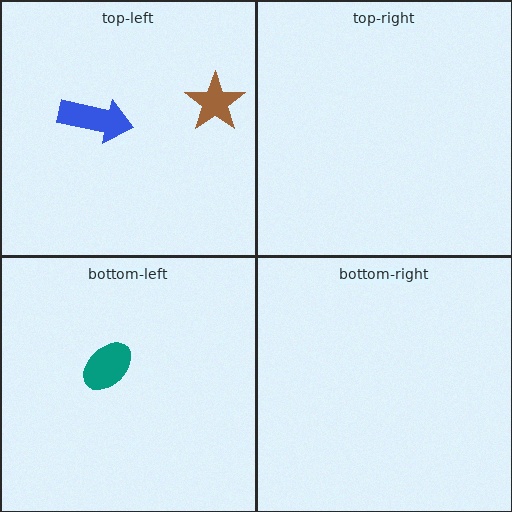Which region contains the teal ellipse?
The bottom-left region.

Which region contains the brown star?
The top-left region.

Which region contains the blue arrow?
The top-left region.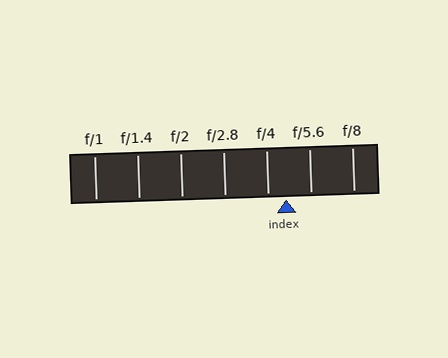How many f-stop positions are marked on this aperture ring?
There are 7 f-stop positions marked.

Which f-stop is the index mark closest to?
The index mark is closest to f/4.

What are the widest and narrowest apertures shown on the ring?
The widest aperture shown is f/1 and the narrowest is f/8.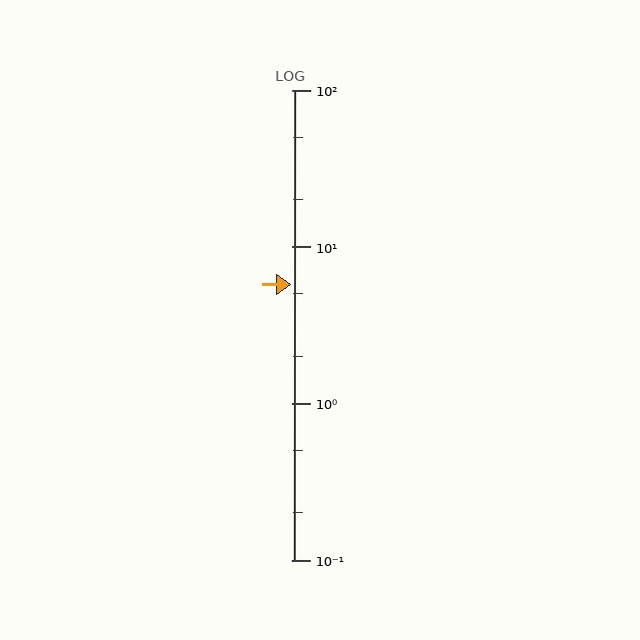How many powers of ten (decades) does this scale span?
The scale spans 3 decades, from 0.1 to 100.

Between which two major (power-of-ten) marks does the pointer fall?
The pointer is between 1 and 10.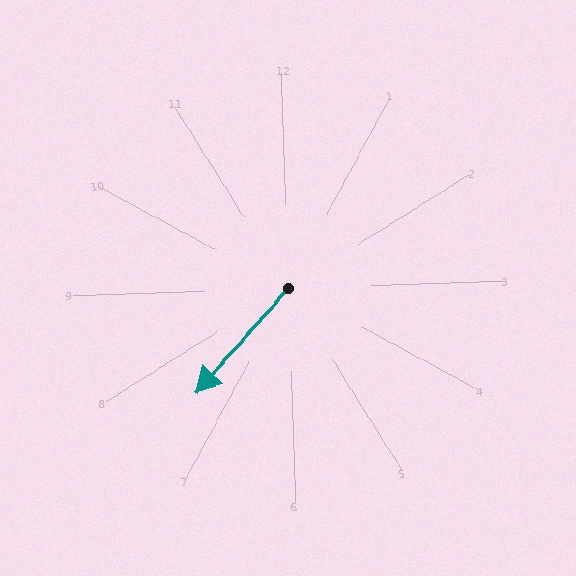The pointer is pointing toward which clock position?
Roughly 7 o'clock.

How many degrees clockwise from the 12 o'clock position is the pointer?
Approximately 223 degrees.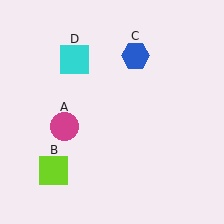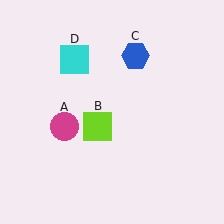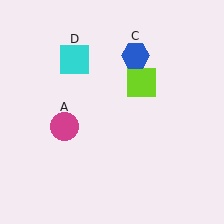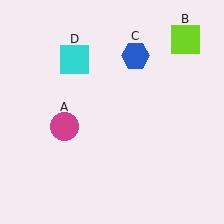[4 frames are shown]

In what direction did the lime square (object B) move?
The lime square (object B) moved up and to the right.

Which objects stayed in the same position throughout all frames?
Magenta circle (object A) and blue hexagon (object C) and cyan square (object D) remained stationary.